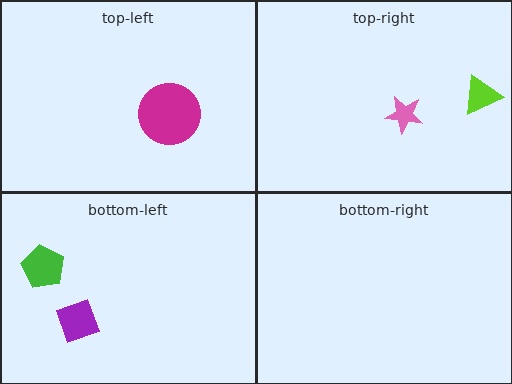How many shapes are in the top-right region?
2.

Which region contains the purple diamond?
The bottom-left region.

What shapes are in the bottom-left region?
The green pentagon, the purple diamond.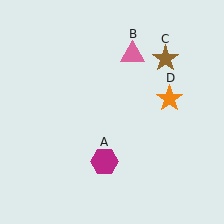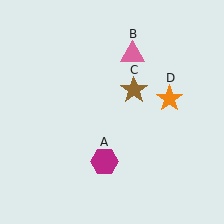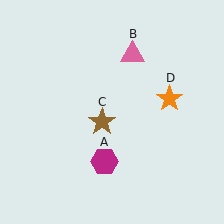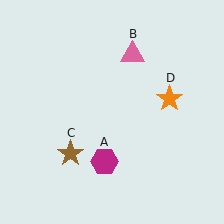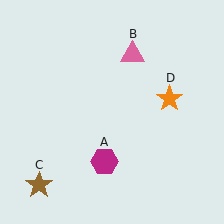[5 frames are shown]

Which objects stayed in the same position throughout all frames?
Magenta hexagon (object A) and pink triangle (object B) and orange star (object D) remained stationary.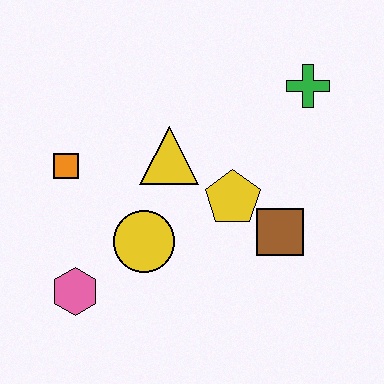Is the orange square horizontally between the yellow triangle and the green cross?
No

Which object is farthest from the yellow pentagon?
The pink hexagon is farthest from the yellow pentagon.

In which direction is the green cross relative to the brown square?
The green cross is above the brown square.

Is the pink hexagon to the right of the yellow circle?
No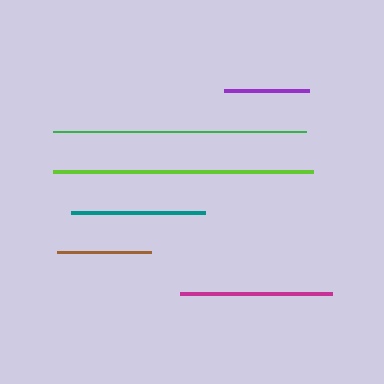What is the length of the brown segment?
The brown segment is approximately 95 pixels long.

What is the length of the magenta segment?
The magenta segment is approximately 151 pixels long.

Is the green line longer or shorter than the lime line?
The lime line is longer than the green line.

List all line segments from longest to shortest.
From longest to shortest: lime, green, magenta, teal, brown, purple.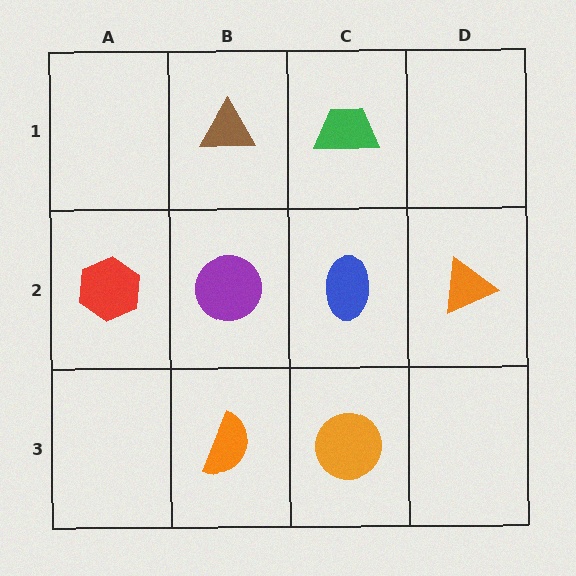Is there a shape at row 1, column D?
No, that cell is empty.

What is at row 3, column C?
An orange circle.